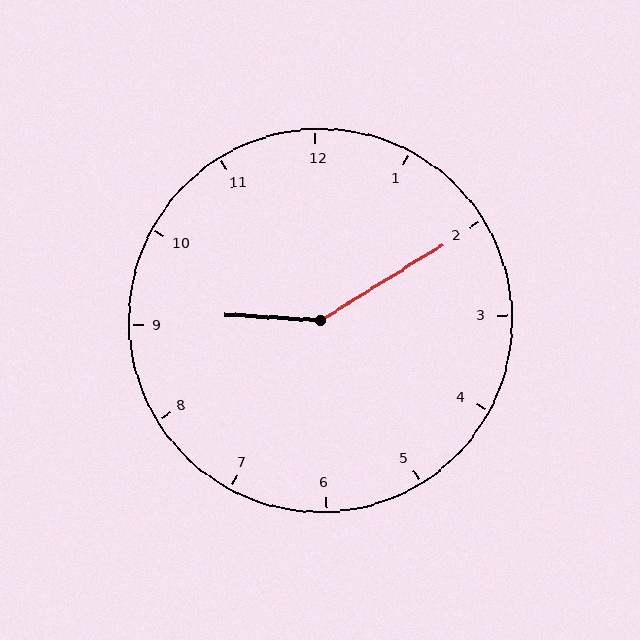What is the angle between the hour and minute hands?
Approximately 145 degrees.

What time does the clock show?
9:10.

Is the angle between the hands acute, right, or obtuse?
It is obtuse.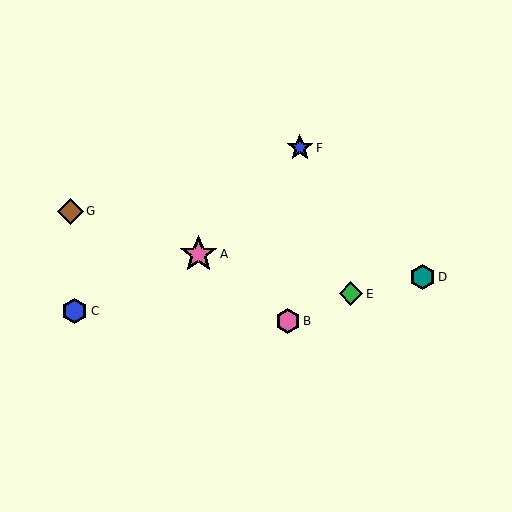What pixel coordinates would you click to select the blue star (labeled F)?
Click at (300, 148) to select the blue star F.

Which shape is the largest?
The pink star (labeled A) is the largest.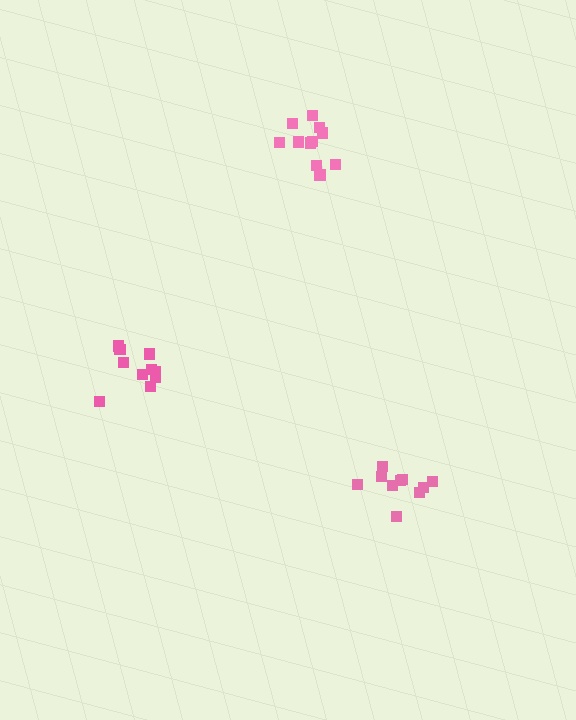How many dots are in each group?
Group 1: 10 dots, Group 2: 10 dots, Group 3: 11 dots (31 total).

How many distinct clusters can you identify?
There are 3 distinct clusters.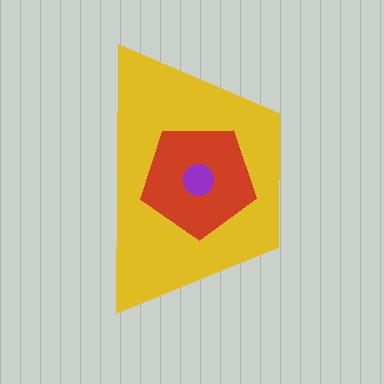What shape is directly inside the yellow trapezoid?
The red pentagon.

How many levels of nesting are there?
3.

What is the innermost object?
The purple circle.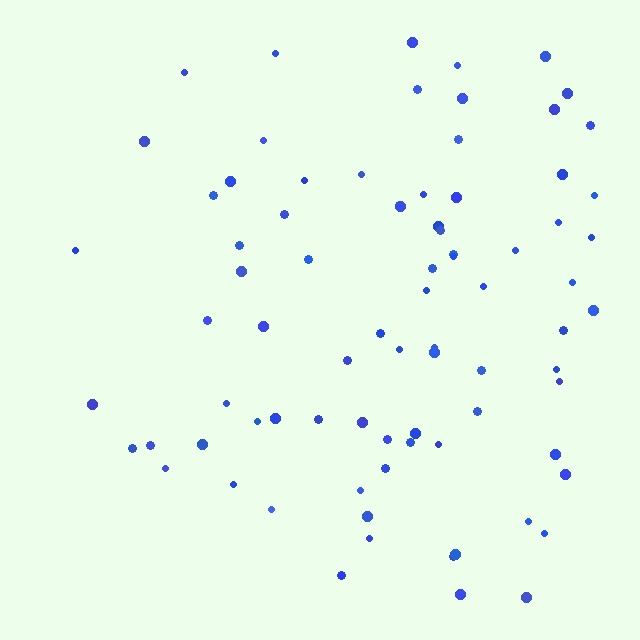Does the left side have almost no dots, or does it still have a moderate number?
Still a moderate number, just noticeably fewer than the right.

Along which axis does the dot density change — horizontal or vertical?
Horizontal.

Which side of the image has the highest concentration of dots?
The right.